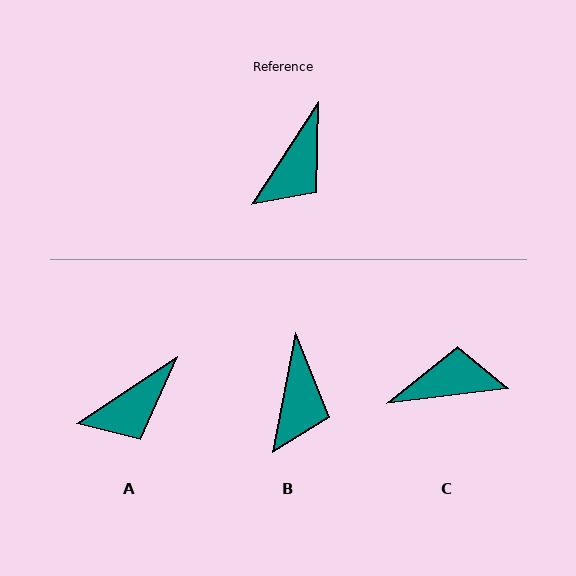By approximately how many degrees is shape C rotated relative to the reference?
Approximately 130 degrees counter-clockwise.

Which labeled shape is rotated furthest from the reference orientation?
C, about 130 degrees away.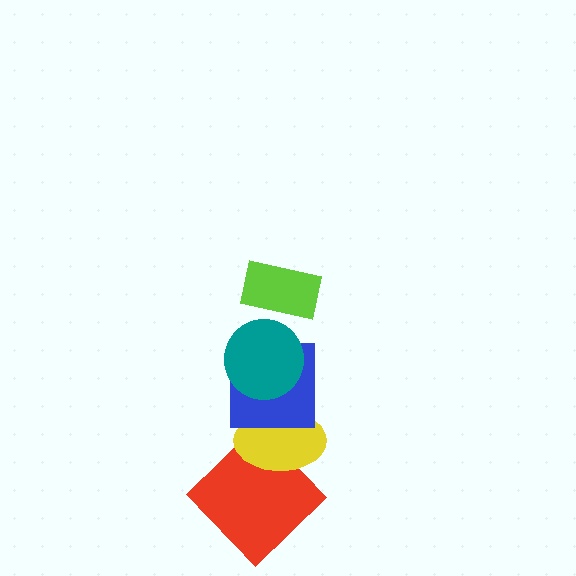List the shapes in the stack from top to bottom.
From top to bottom: the lime rectangle, the teal circle, the blue square, the yellow ellipse, the red diamond.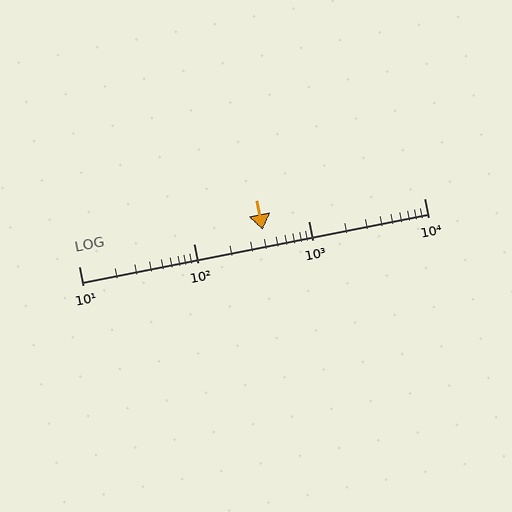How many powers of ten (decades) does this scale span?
The scale spans 3 decades, from 10 to 10000.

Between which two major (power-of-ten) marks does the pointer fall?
The pointer is between 100 and 1000.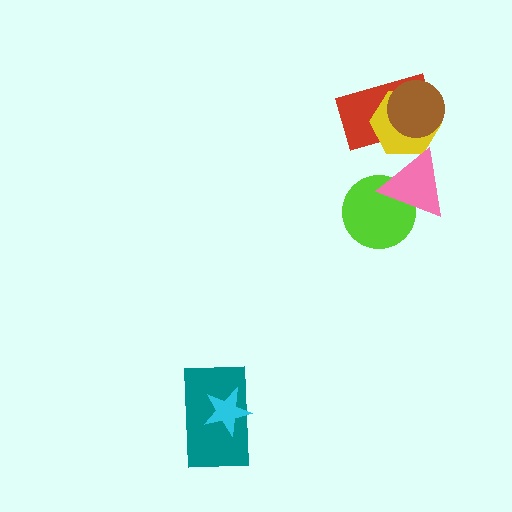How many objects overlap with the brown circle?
2 objects overlap with the brown circle.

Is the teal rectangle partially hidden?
Yes, it is partially covered by another shape.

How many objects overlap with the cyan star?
1 object overlaps with the cyan star.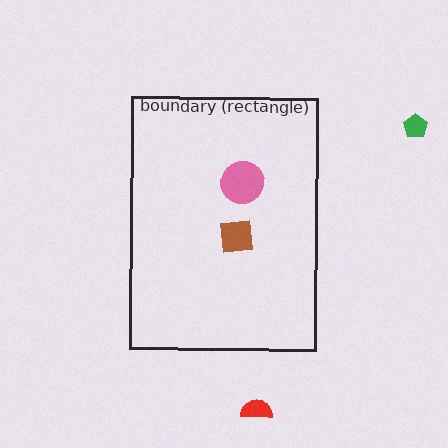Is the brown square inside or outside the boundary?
Inside.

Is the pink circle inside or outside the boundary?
Inside.